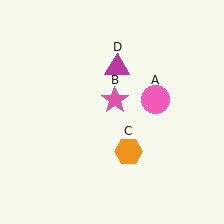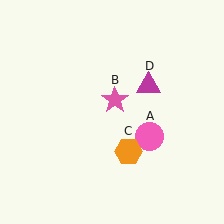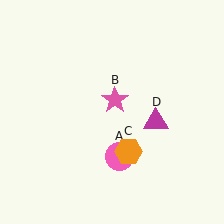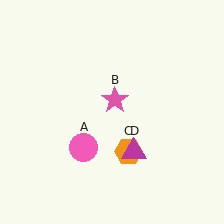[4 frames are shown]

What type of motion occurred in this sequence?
The pink circle (object A), magenta triangle (object D) rotated clockwise around the center of the scene.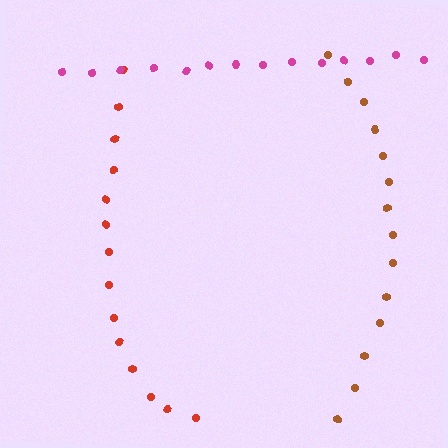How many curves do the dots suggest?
There are 3 distinct paths.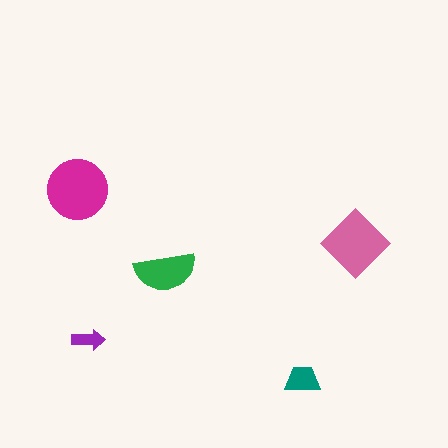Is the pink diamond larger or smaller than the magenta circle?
Smaller.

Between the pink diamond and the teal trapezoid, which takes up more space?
The pink diamond.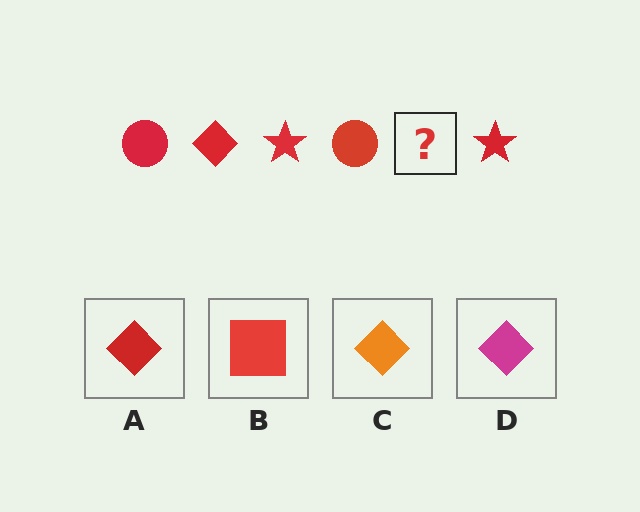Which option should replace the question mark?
Option A.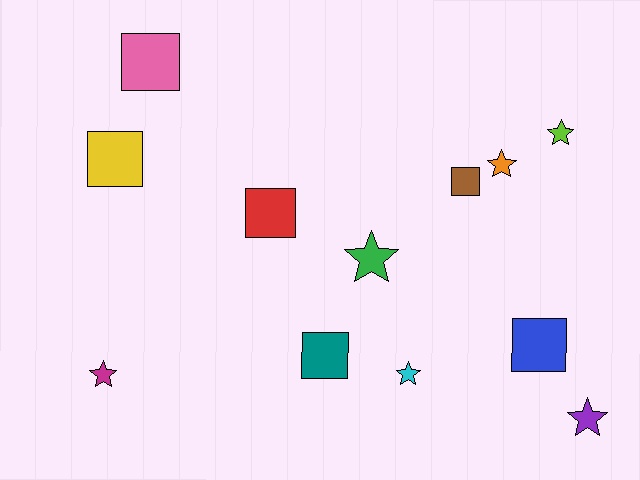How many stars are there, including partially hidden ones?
There are 6 stars.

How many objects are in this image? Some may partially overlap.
There are 12 objects.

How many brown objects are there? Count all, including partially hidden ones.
There is 1 brown object.